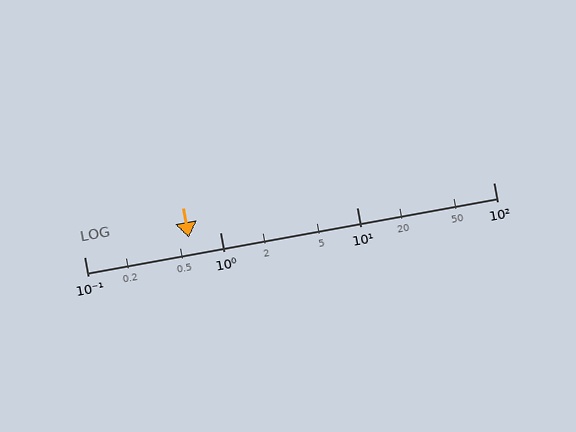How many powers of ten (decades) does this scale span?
The scale spans 3 decades, from 0.1 to 100.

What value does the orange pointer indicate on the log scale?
The pointer indicates approximately 0.59.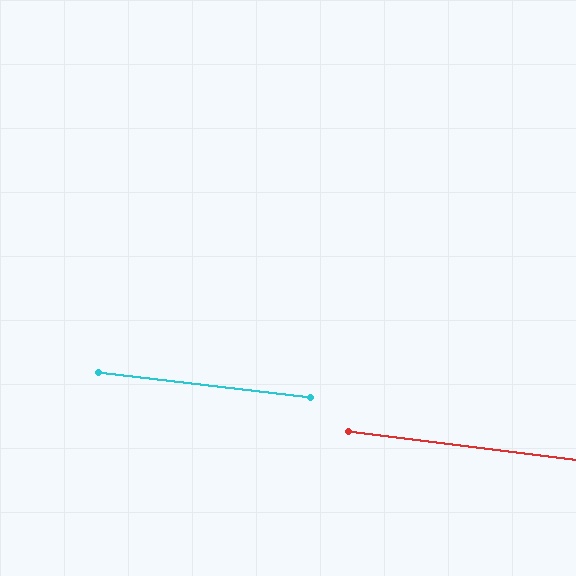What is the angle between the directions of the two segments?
Approximately 1 degree.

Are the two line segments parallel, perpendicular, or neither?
Parallel — their directions differ by only 0.5°.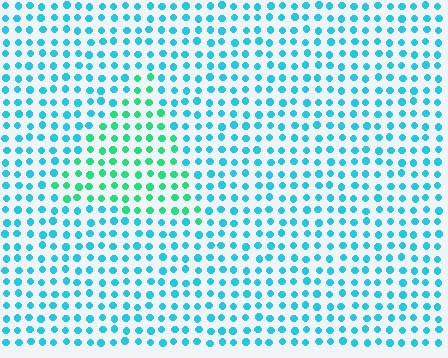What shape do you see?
I see a triangle.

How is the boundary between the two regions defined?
The boundary is defined purely by a slight shift in hue (about 38 degrees). Spacing, size, and orientation are identical on both sides.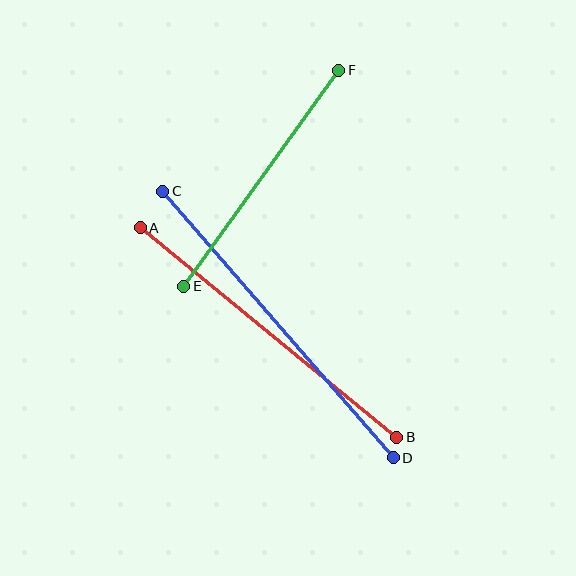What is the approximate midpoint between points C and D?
The midpoint is at approximately (278, 325) pixels.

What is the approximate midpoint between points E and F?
The midpoint is at approximately (261, 178) pixels.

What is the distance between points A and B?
The distance is approximately 331 pixels.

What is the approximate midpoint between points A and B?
The midpoint is at approximately (268, 332) pixels.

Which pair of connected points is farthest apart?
Points C and D are farthest apart.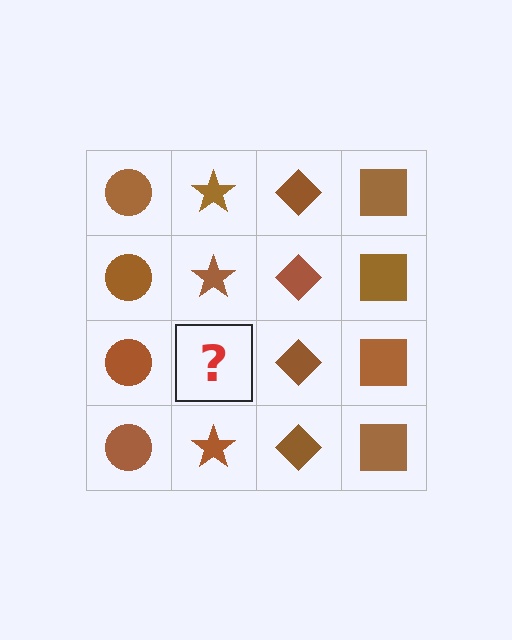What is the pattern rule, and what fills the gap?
The rule is that each column has a consistent shape. The gap should be filled with a brown star.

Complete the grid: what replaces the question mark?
The question mark should be replaced with a brown star.